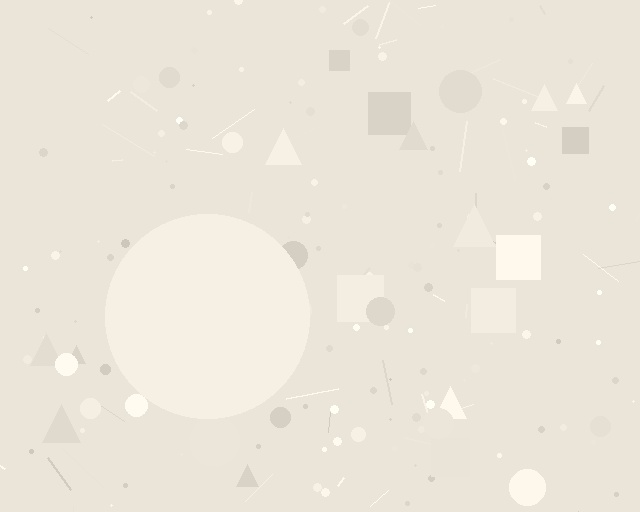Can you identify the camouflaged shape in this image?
The camouflaged shape is a circle.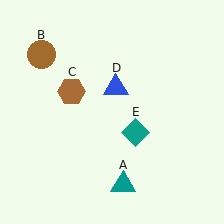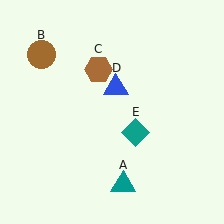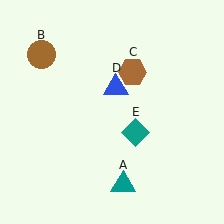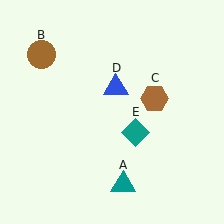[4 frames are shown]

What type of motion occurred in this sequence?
The brown hexagon (object C) rotated clockwise around the center of the scene.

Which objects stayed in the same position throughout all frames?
Teal triangle (object A) and brown circle (object B) and blue triangle (object D) and teal diamond (object E) remained stationary.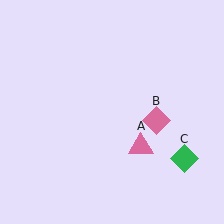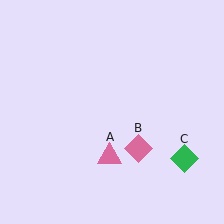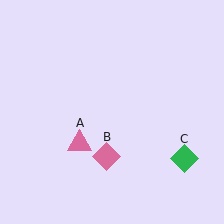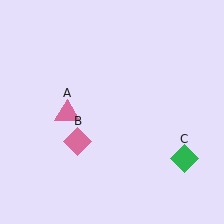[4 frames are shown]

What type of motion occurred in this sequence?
The pink triangle (object A), pink diamond (object B) rotated clockwise around the center of the scene.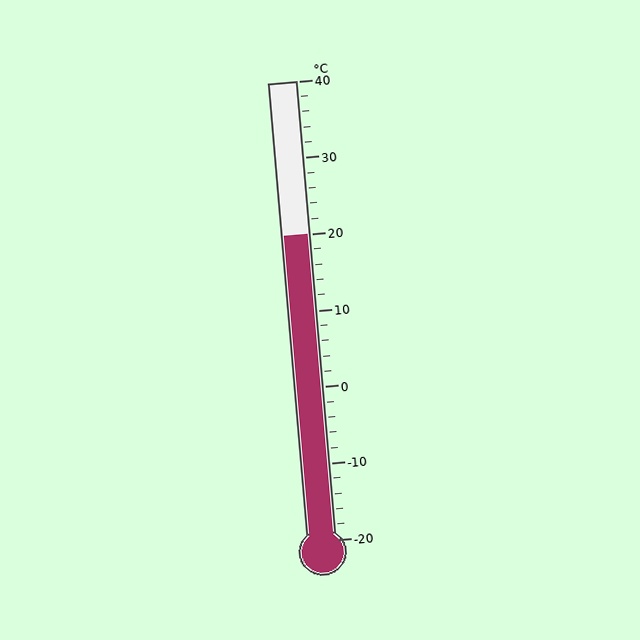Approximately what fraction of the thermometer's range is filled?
The thermometer is filled to approximately 65% of its range.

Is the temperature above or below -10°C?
The temperature is above -10°C.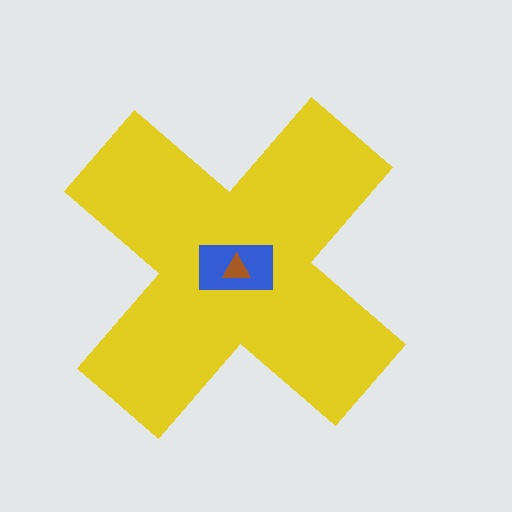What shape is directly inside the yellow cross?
The blue rectangle.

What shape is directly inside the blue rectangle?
The brown triangle.